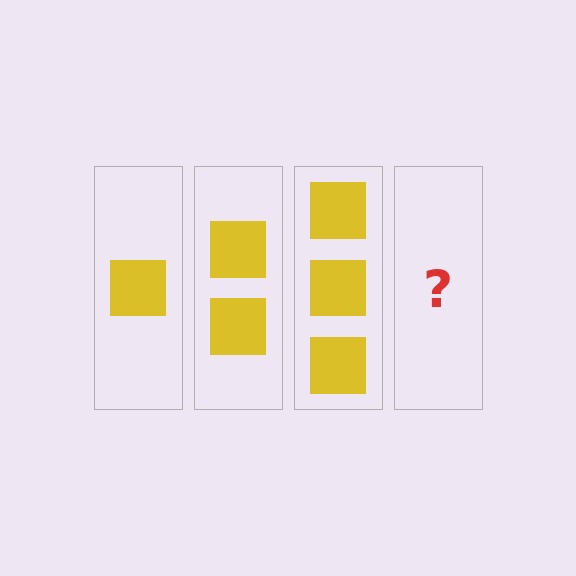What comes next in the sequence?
The next element should be 4 squares.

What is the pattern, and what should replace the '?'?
The pattern is that each step adds one more square. The '?' should be 4 squares.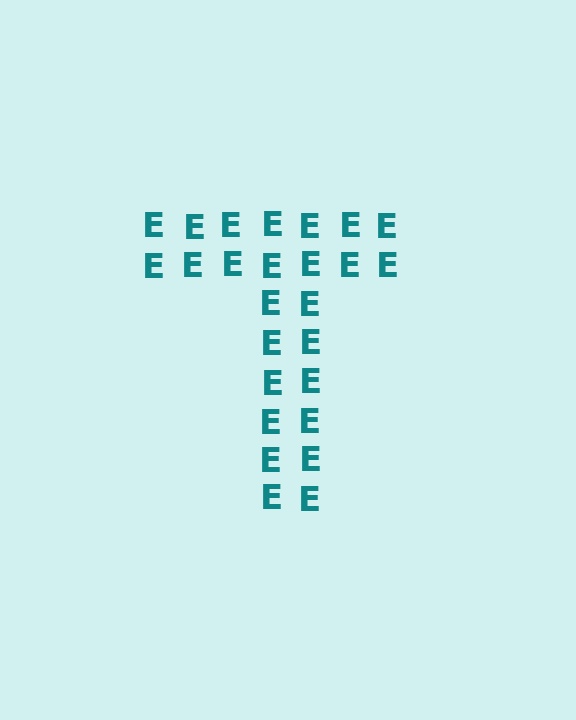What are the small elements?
The small elements are letter E's.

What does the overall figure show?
The overall figure shows the letter T.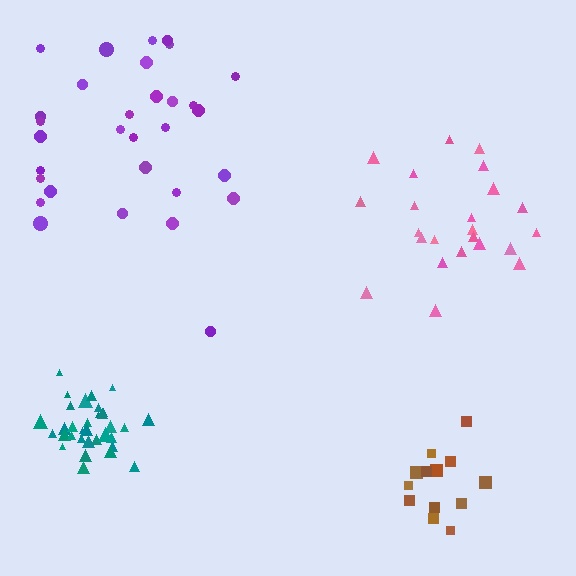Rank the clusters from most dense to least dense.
teal, brown, pink, purple.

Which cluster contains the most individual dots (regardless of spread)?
Teal (34).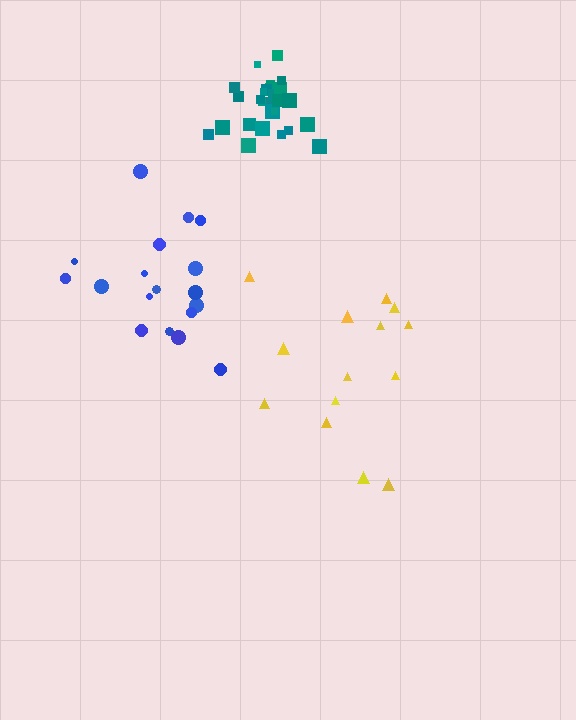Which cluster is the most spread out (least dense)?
Yellow.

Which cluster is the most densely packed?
Teal.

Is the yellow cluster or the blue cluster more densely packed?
Blue.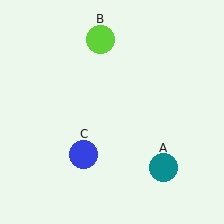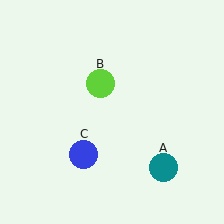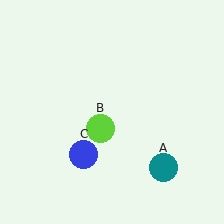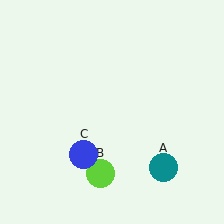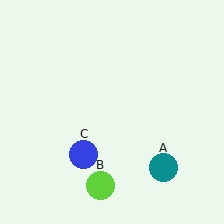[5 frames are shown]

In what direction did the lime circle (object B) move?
The lime circle (object B) moved down.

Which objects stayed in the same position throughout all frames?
Teal circle (object A) and blue circle (object C) remained stationary.